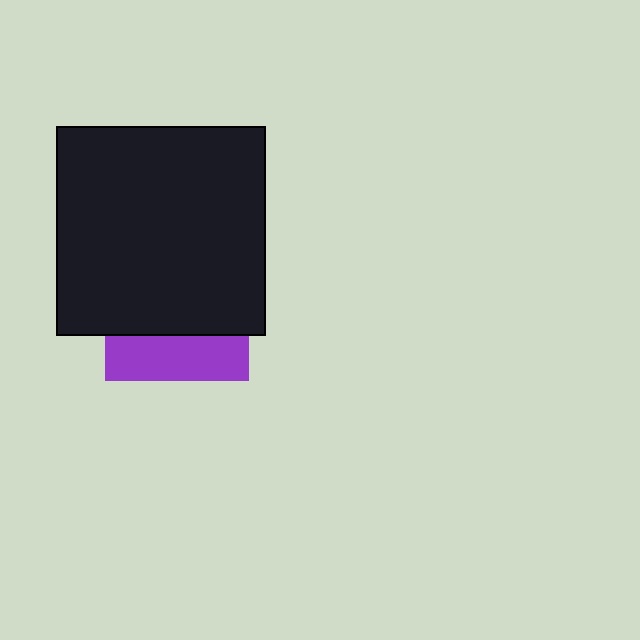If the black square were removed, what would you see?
You would see the complete purple square.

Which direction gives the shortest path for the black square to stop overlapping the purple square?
Moving up gives the shortest separation.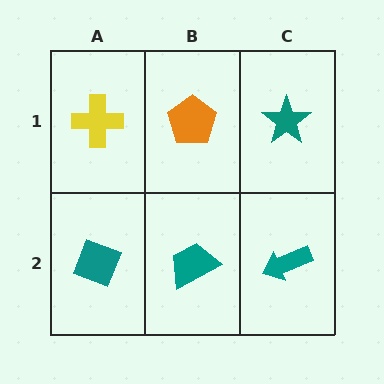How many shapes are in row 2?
3 shapes.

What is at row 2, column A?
A teal diamond.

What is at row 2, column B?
A teal trapezoid.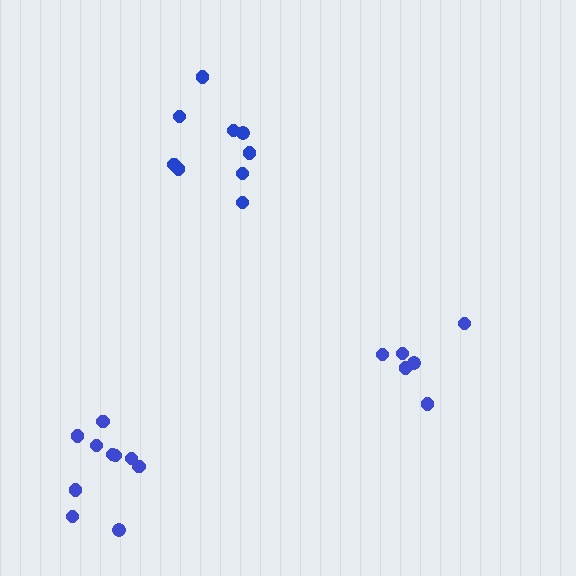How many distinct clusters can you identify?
There are 3 distinct clusters.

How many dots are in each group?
Group 1: 9 dots, Group 2: 6 dots, Group 3: 10 dots (25 total).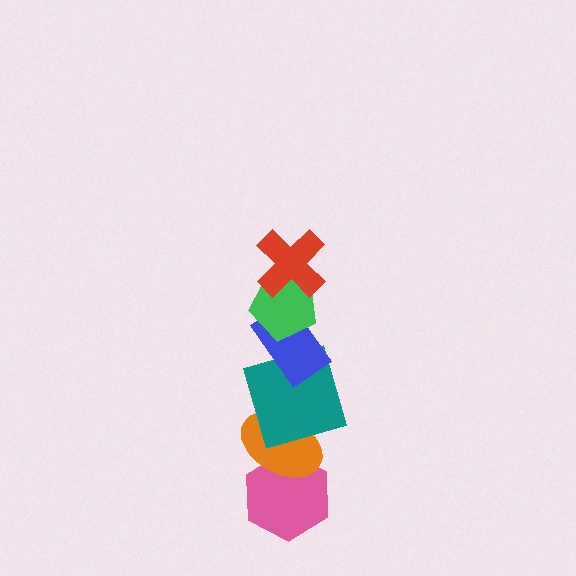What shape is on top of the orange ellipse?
The teal square is on top of the orange ellipse.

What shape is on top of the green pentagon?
The red cross is on top of the green pentagon.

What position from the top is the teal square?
The teal square is 4th from the top.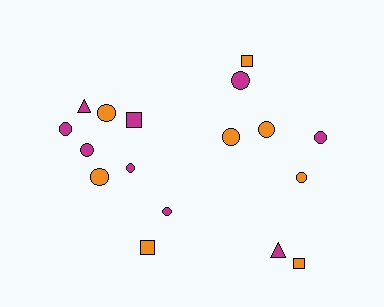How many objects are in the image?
There are 17 objects.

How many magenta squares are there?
There is 1 magenta square.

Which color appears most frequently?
Magenta, with 9 objects.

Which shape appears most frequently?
Circle, with 11 objects.